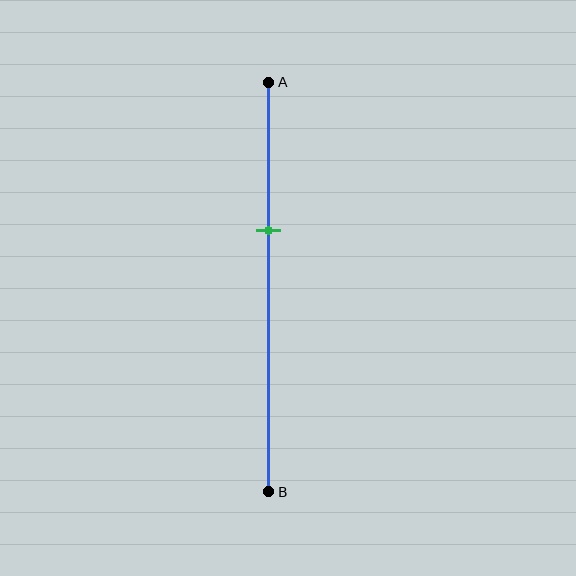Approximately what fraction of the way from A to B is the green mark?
The green mark is approximately 35% of the way from A to B.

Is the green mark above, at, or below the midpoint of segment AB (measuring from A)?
The green mark is above the midpoint of segment AB.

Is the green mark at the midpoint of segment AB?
No, the mark is at about 35% from A, not at the 50% midpoint.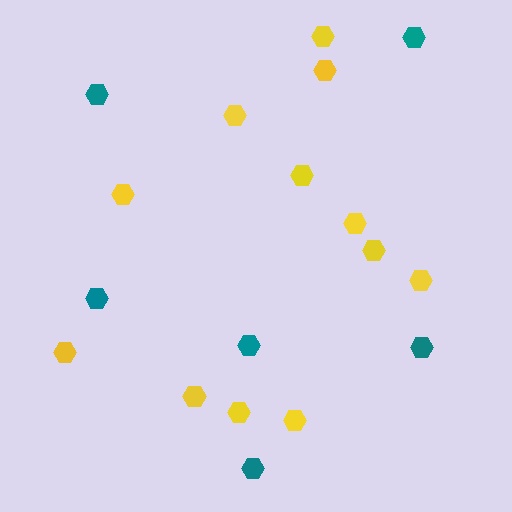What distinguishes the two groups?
There are 2 groups: one group of teal hexagons (6) and one group of yellow hexagons (12).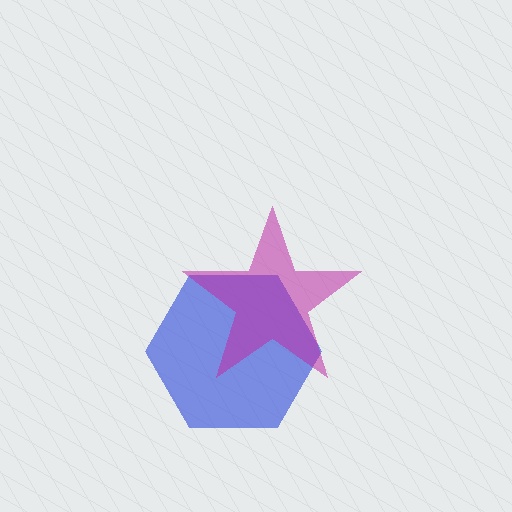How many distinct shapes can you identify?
There are 2 distinct shapes: a blue hexagon, a magenta star.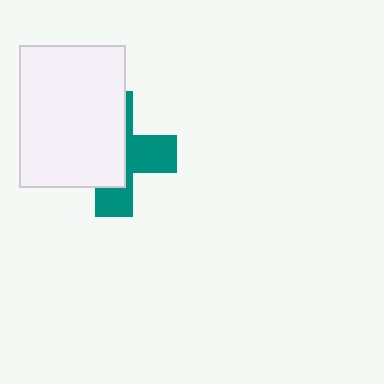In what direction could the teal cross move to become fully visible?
The teal cross could move right. That would shift it out from behind the white rectangle entirely.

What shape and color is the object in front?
The object in front is a white rectangle.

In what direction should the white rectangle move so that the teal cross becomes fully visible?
The white rectangle should move left. That is the shortest direction to clear the overlap and leave the teal cross fully visible.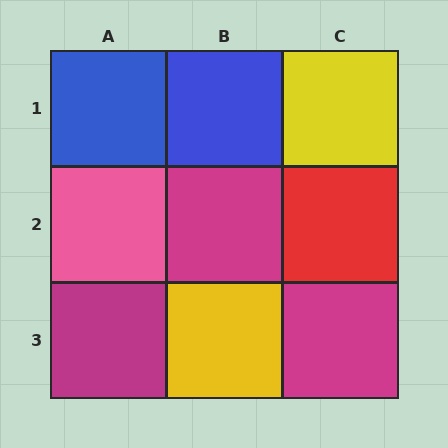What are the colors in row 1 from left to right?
Blue, blue, yellow.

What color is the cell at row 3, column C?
Magenta.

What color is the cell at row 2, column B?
Magenta.